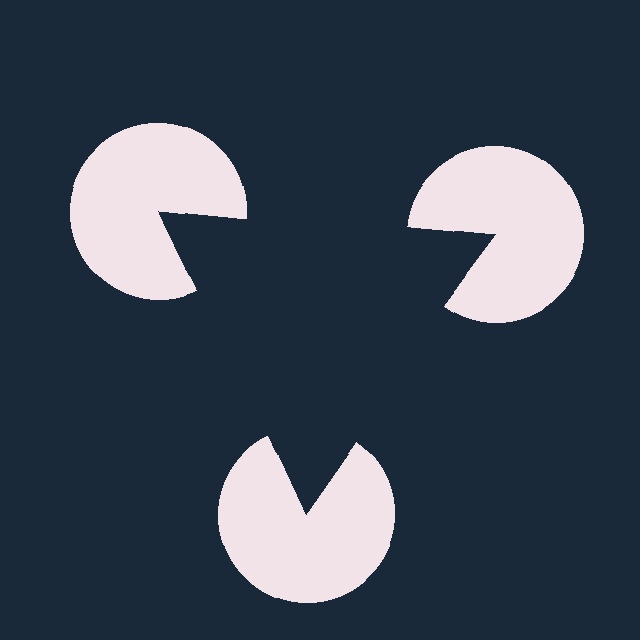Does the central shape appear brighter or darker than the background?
It typically appears slightly darker than the background, even though no actual brightness change is drawn.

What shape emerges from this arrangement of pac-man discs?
An illusory triangle — its edges are inferred from the aligned wedge cuts in the pac-man discs, not physically drawn.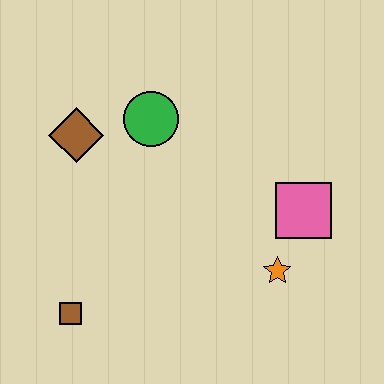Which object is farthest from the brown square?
The pink square is farthest from the brown square.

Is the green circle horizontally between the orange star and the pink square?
No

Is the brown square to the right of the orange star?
No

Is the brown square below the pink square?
Yes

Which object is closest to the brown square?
The brown diamond is closest to the brown square.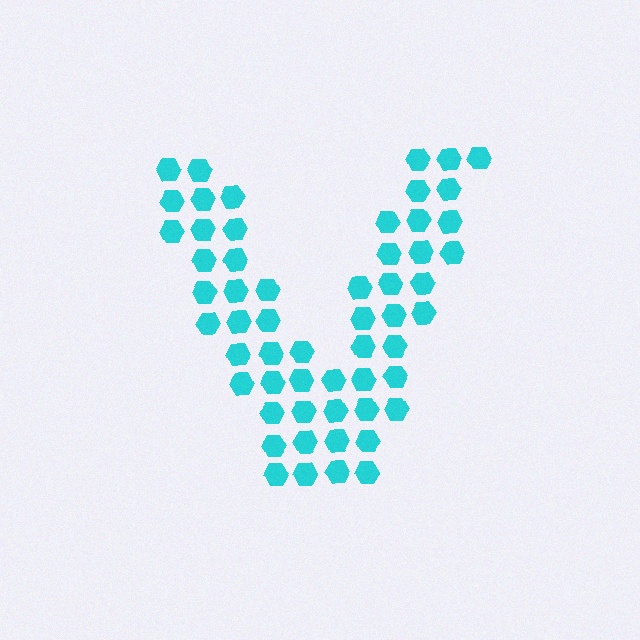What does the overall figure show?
The overall figure shows the letter V.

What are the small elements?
The small elements are hexagons.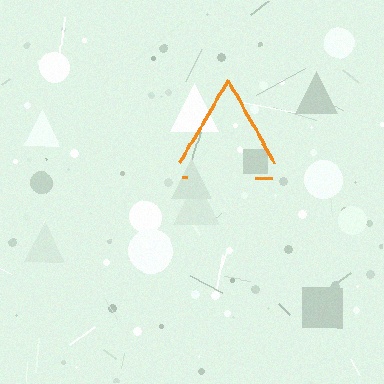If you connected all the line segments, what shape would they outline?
They would outline a triangle.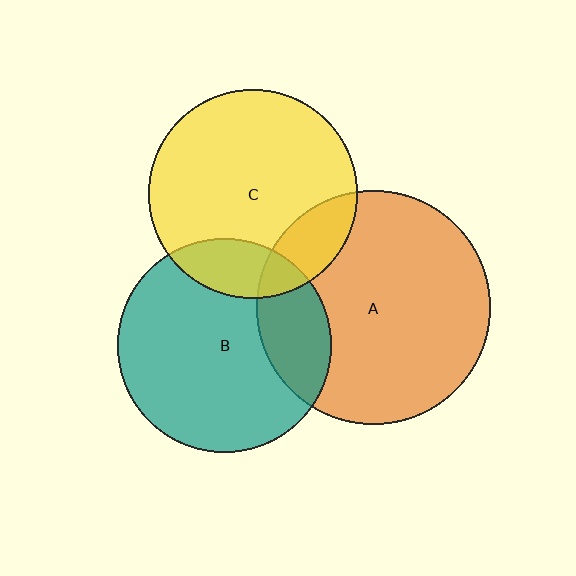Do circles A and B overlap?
Yes.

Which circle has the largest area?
Circle A (orange).